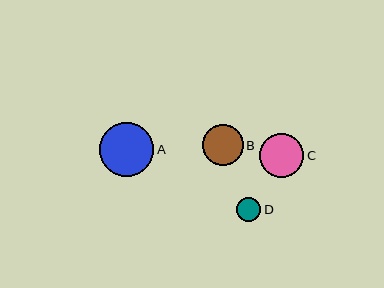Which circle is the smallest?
Circle D is the smallest with a size of approximately 24 pixels.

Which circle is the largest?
Circle A is the largest with a size of approximately 54 pixels.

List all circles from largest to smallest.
From largest to smallest: A, C, B, D.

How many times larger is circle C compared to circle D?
Circle C is approximately 1.8 times the size of circle D.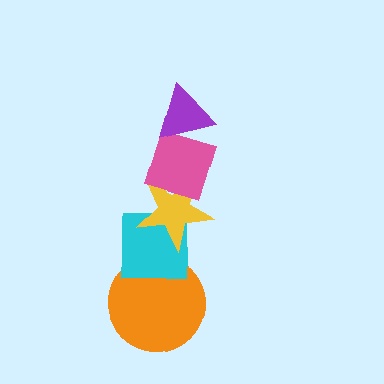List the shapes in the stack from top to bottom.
From top to bottom: the purple triangle, the pink diamond, the yellow star, the cyan square, the orange circle.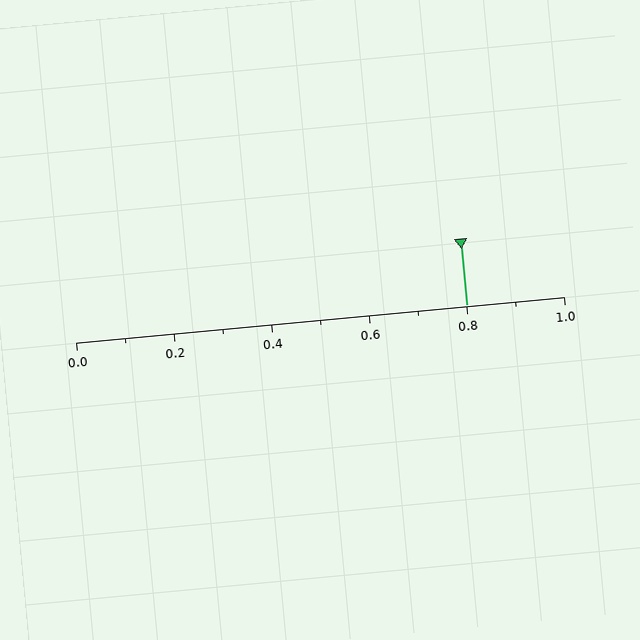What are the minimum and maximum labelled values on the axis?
The axis runs from 0.0 to 1.0.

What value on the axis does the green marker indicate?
The marker indicates approximately 0.8.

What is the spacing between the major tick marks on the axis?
The major ticks are spaced 0.2 apart.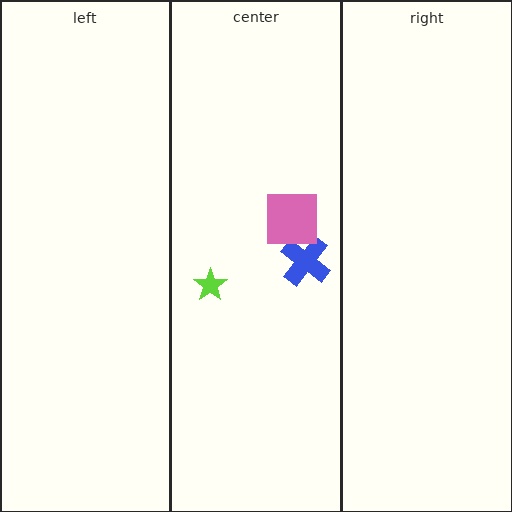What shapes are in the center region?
The blue cross, the pink square, the lime star.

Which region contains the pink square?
The center region.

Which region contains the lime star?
The center region.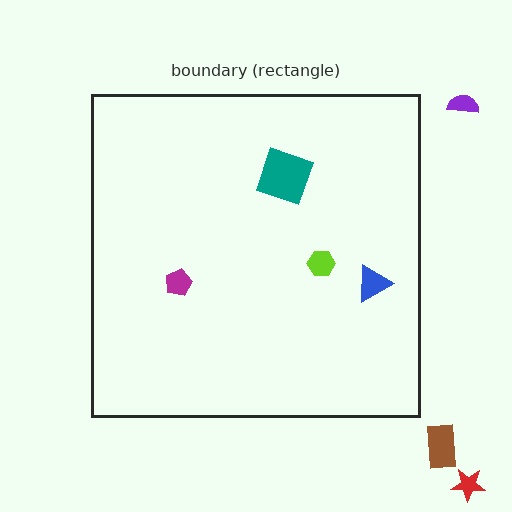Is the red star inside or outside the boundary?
Outside.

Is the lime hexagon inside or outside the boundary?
Inside.